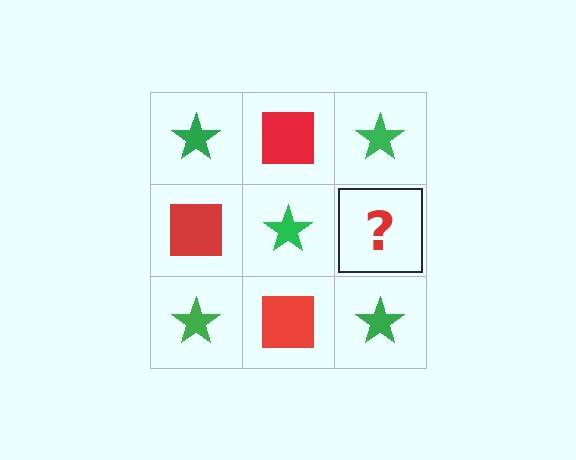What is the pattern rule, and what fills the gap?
The rule is that it alternates green star and red square in a checkerboard pattern. The gap should be filled with a red square.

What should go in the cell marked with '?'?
The missing cell should contain a red square.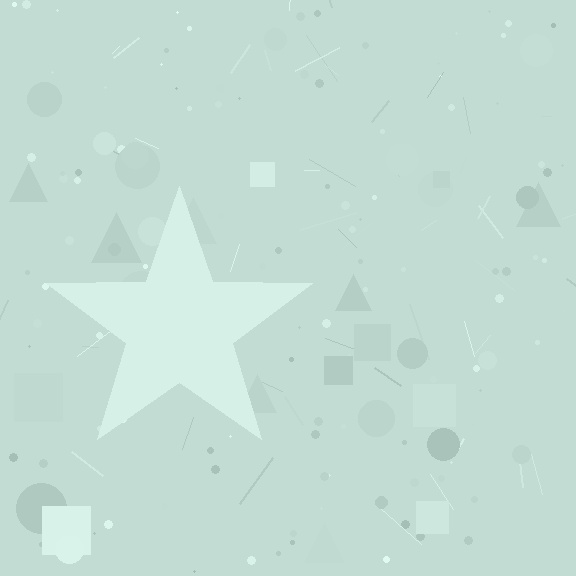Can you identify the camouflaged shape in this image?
The camouflaged shape is a star.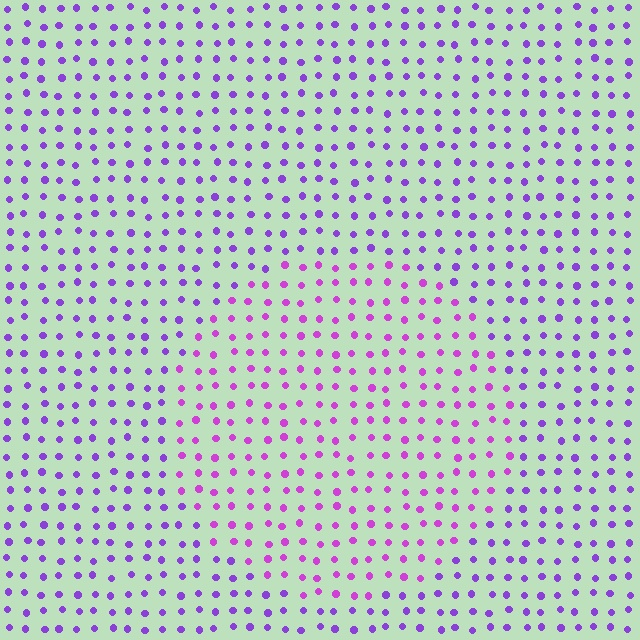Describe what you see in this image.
The image is filled with small purple elements in a uniform arrangement. A circle-shaped region is visible where the elements are tinted to a slightly different hue, forming a subtle color boundary.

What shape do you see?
I see a circle.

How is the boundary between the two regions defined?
The boundary is defined purely by a slight shift in hue (about 27 degrees). Spacing, size, and orientation are identical on both sides.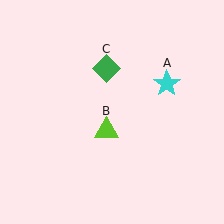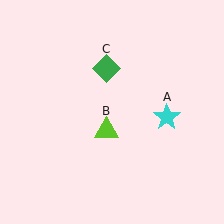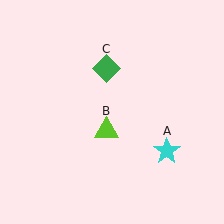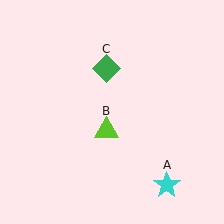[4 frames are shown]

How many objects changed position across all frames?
1 object changed position: cyan star (object A).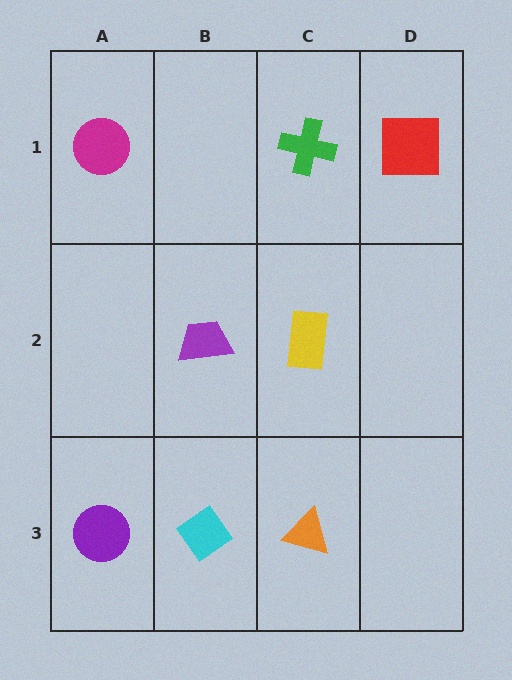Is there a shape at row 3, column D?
No, that cell is empty.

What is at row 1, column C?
A green cross.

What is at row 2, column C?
A yellow rectangle.